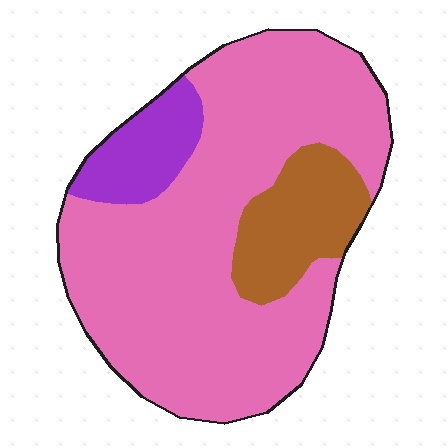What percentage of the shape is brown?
Brown covers 15% of the shape.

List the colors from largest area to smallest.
From largest to smallest: pink, brown, purple.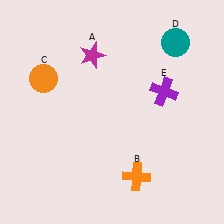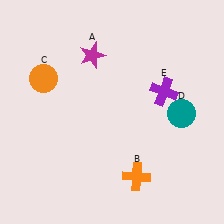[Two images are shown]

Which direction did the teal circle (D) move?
The teal circle (D) moved down.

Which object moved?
The teal circle (D) moved down.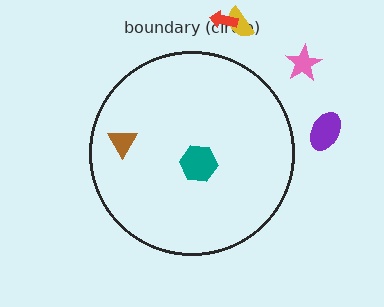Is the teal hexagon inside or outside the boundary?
Inside.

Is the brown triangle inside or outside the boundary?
Inside.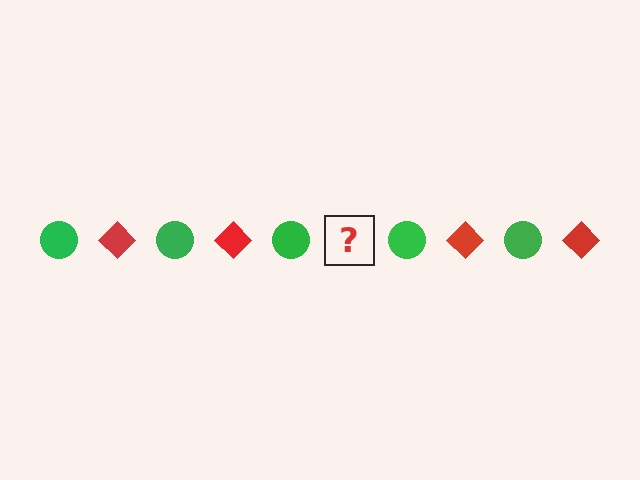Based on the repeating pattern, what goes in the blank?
The blank should be a red diamond.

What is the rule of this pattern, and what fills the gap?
The rule is that the pattern alternates between green circle and red diamond. The gap should be filled with a red diamond.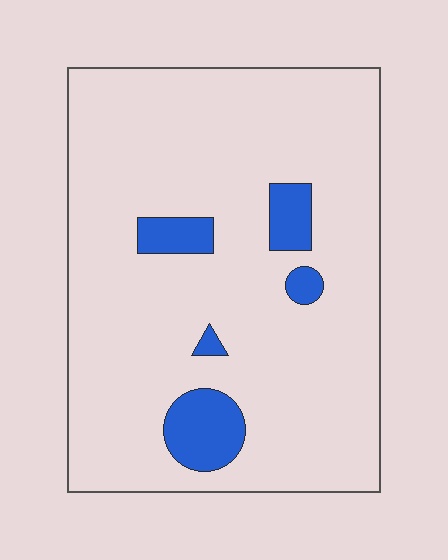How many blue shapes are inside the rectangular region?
5.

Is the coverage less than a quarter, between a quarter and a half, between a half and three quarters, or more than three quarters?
Less than a quarter.